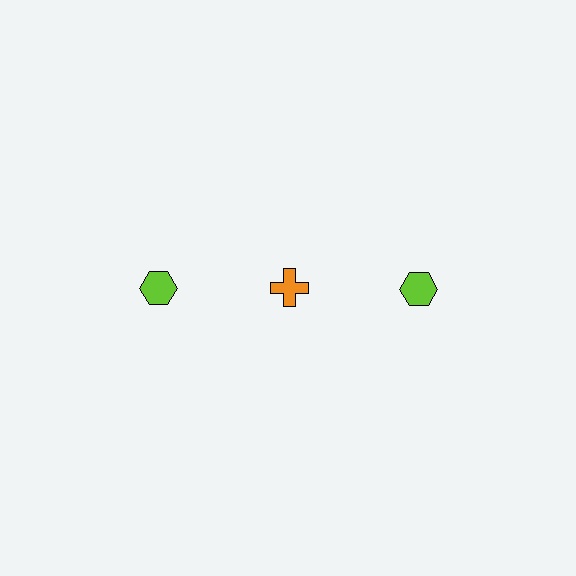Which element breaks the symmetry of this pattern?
The orange cross in the top row, second from left column breaks the symmetry. All other shapes are lime hexagons.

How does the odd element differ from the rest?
It differs in both color (orange instead of lime) and shape (cross instead of hexagon).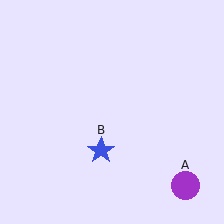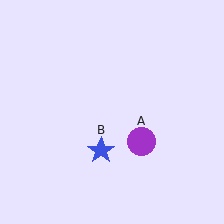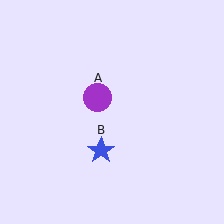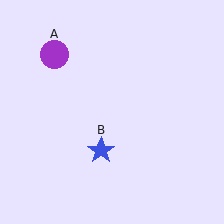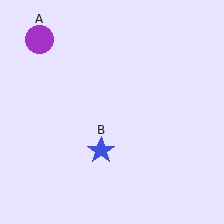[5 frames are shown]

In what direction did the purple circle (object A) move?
The purple circle (object A) moved up and to the left.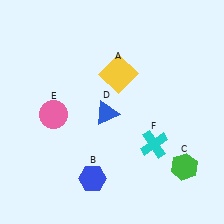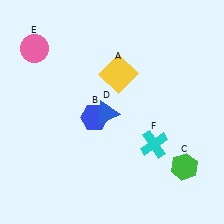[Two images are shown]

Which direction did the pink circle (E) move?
The pink circle (E) moved up.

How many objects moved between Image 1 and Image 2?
2 objects moved between the two images.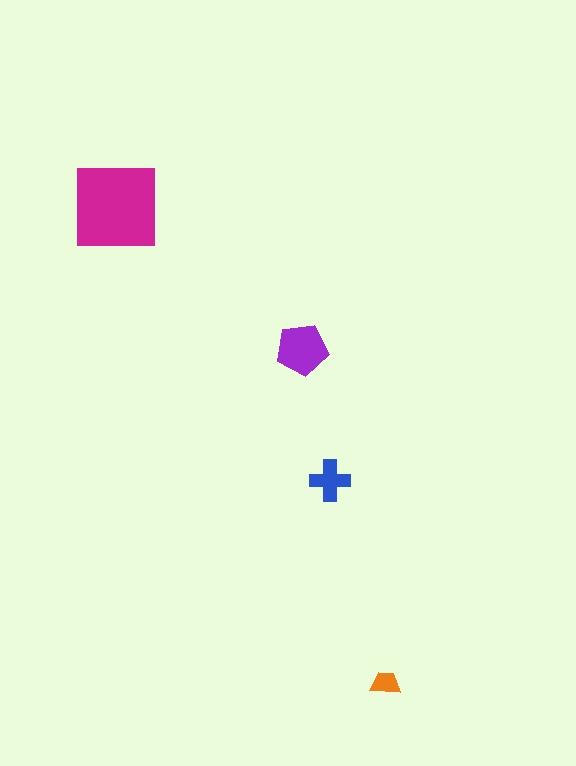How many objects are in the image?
There are 4 objects in the image.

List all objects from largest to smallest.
The magenta square, the purple pentagon, the blue cross, the orange trapezoid.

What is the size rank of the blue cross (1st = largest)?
3rd.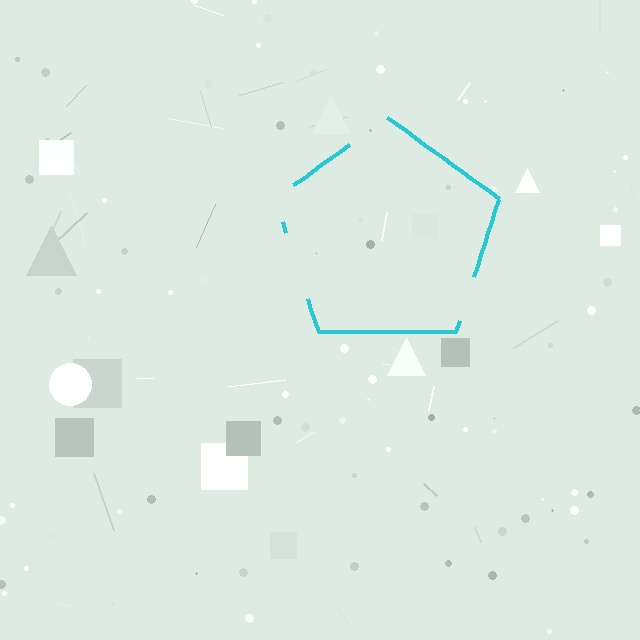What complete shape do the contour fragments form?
The contour fragments form a pentagon.